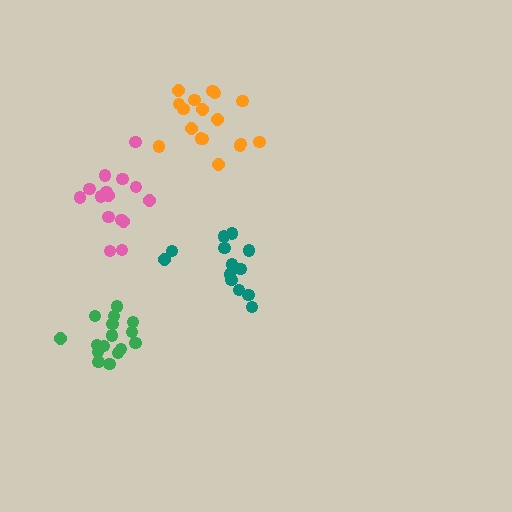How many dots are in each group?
Group 1: 17 dots, Group 2: 15 dots, Group 3: 16 dots, Group 4: 13 dots (61 total).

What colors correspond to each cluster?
The clusters are colored: orange, pink, green, teal.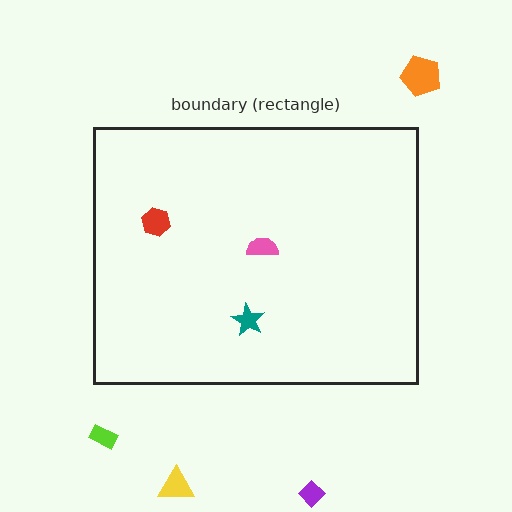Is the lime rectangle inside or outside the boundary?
Outside.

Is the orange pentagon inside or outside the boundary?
Outside.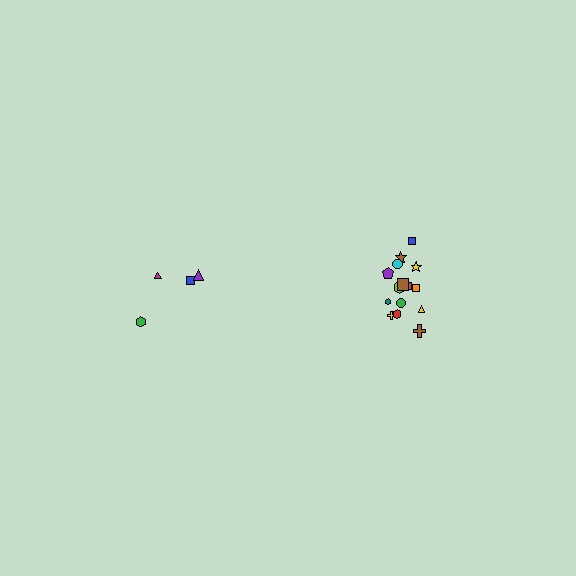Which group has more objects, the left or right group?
The right group.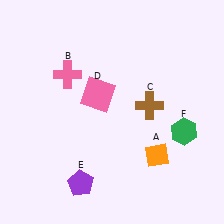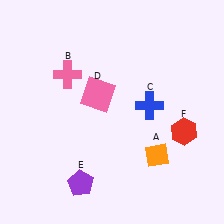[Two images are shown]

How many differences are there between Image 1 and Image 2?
There are 2 differences between the two images.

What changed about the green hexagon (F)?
In Image 1, F is green. In Image 2, it changed to red.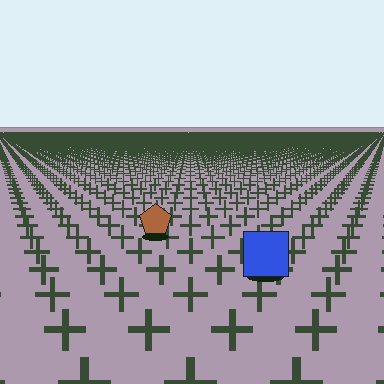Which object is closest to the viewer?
The blue square is closest. The texture marks near it are larger and more spread out.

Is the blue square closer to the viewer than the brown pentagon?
Yes. The blue square is closer — you can tell from the texture gradient: the ground texture is coarser near it.